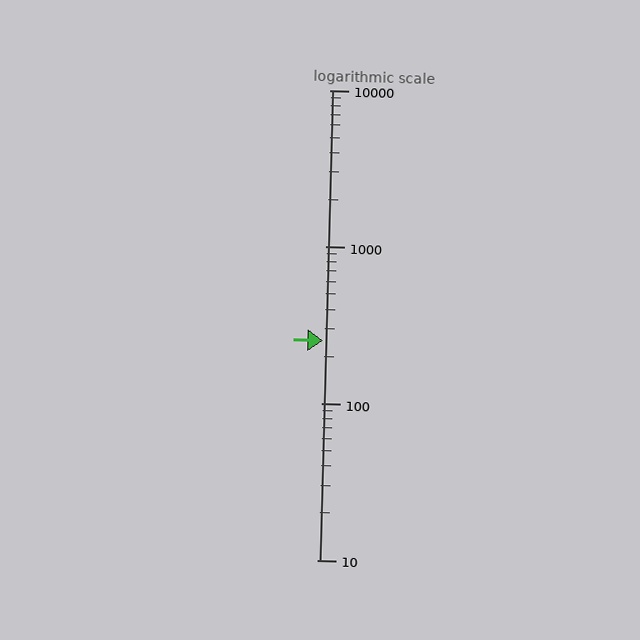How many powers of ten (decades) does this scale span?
The scale spans 3 decades, from 10 to 10000.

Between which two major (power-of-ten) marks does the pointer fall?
The pointer is between 100 and 1000.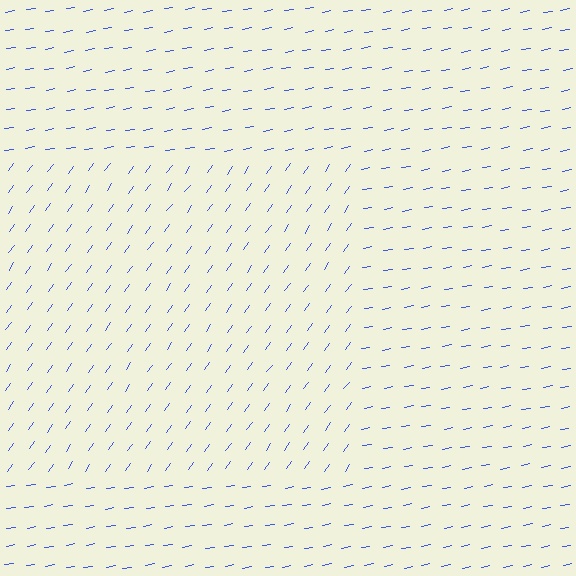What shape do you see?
I see a rectangle.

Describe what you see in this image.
The image is filled with small blue line segments. A rectangle region in the image has lines oriented differently from the surrounding lines, creating a visible texture boundary.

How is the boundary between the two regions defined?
The boundary is defined purely by a change in line orientation (approximately 45 degrees difference). All lines are the same color and thickness.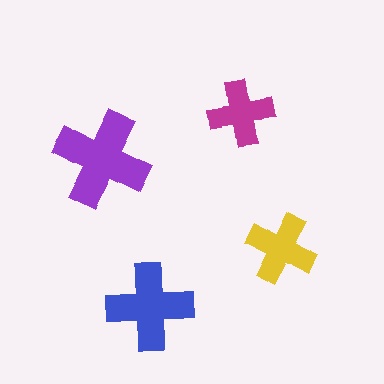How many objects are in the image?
There are 4 objects in the image.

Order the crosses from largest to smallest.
the purple one, the blue one, the yellow one, the magenta one.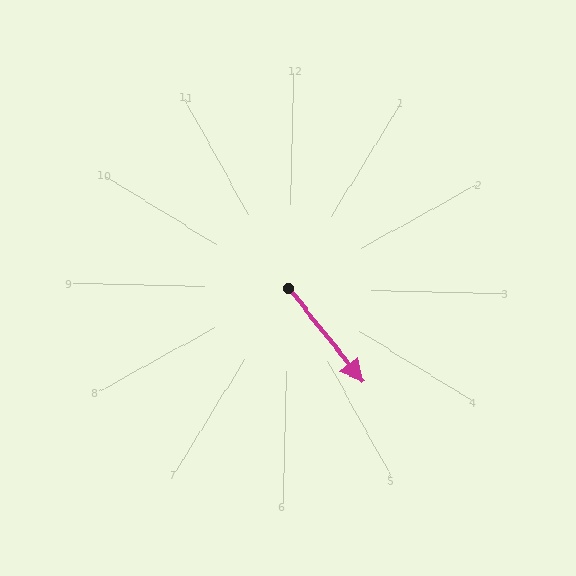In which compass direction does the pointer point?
Southeast.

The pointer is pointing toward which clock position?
Roughly 5 o'clock.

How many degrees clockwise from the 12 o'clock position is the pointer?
Approximately 140 degrees.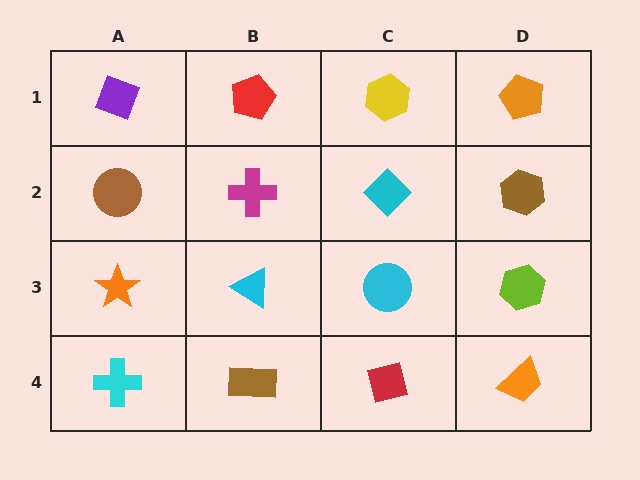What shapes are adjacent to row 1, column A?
A brown circle (row 2, column A), a red pentagon (row 1, column B).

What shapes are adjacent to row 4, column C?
A cyan circle (row 3, column C), a brown rectangle (row 4, column B), an orange trapezoid (row 4, column D).